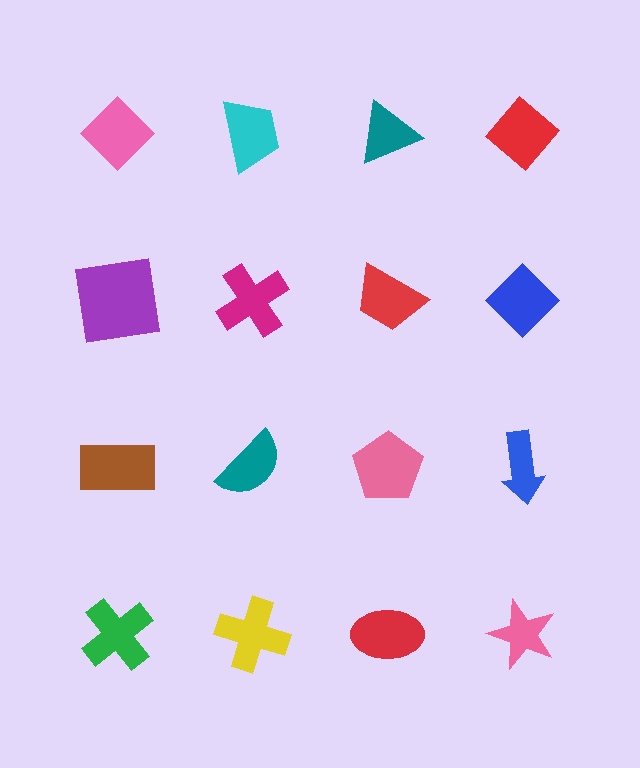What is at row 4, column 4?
A pink star.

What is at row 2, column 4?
A blue diamond.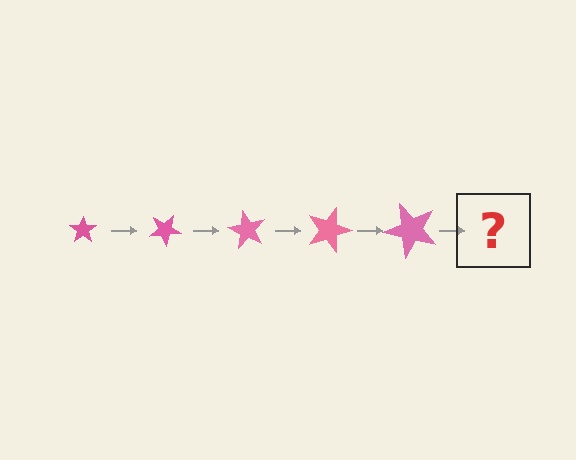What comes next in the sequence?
The next element should be a star, larger than the previous one and rotated 150 degrees from the start.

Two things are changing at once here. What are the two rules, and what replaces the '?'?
The two rules are that the star grows larger each step and it rotates 30 degrees each step. The '?' should be a star, larger than the previous one and rotated 150 degrees from the start.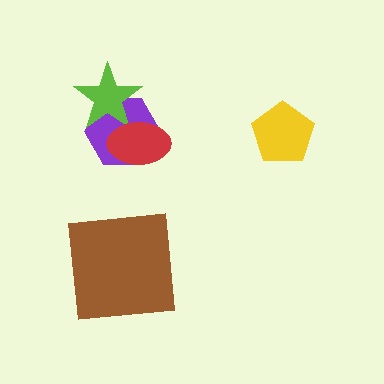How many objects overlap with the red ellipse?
2 objects overlap with the red ellipse.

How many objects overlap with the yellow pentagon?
0 objects overlap with the yellow pentagon.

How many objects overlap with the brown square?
0 objects overlap with the brown square.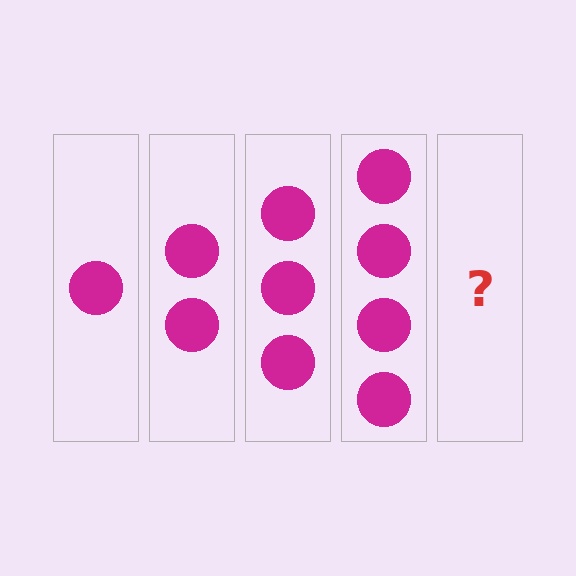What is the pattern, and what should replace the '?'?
The pattern is that each step adds one more circle. The '?' should be 5 circles.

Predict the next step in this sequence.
The next step is 5 circles.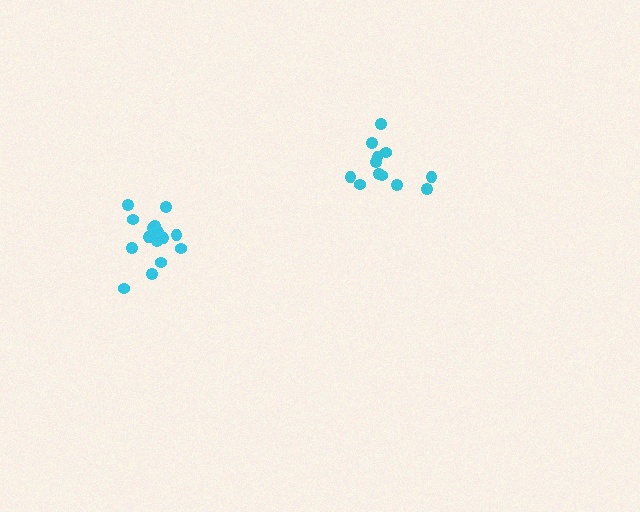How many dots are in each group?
Group 1: 12 dots, Group 2: 15 dots (27 total).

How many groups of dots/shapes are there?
There are 2 groups.